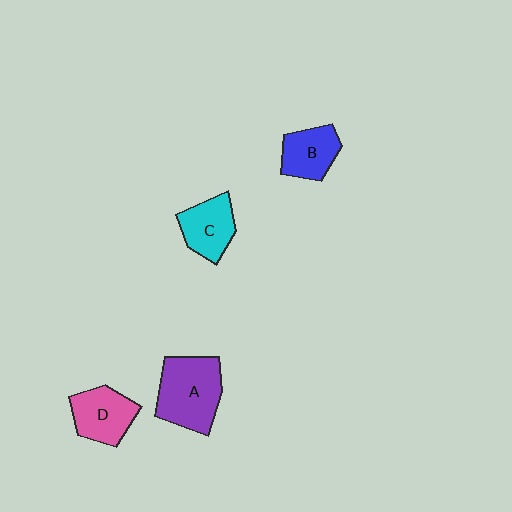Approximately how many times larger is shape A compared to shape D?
Approximately 1.4 times.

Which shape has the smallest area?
Shape B (blue).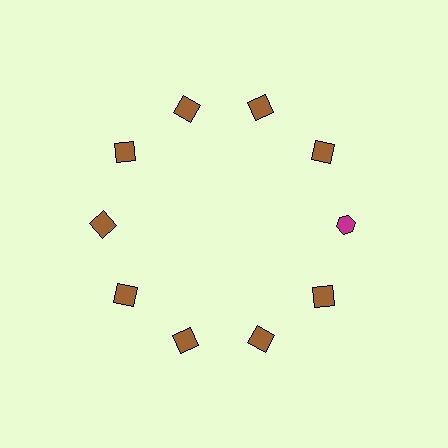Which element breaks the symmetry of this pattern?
The magenta hexagon at roughly the 3 o'clock position breaks the symmetry. All other shapes are brown squares.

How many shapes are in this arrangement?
There are 10 shapes arranged in a ring pattern.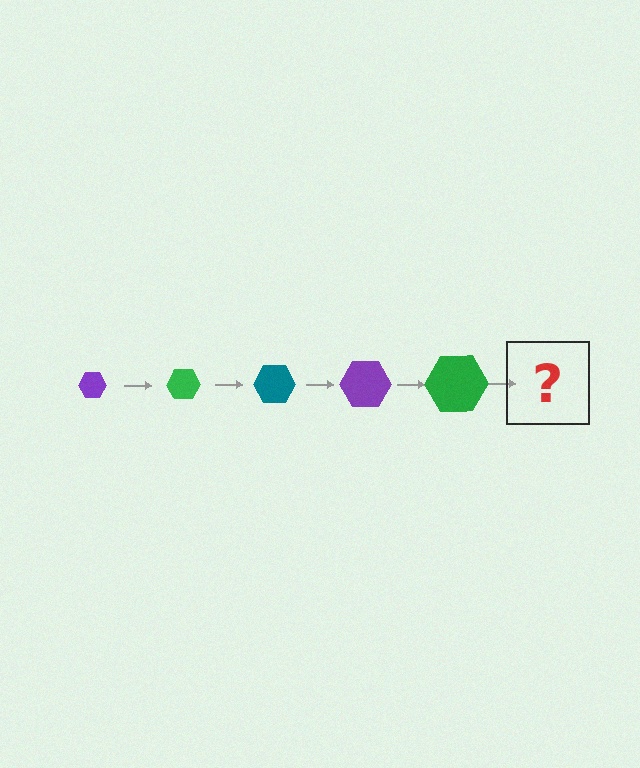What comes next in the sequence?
The next element should be a teal hexagon, larger than the previous one.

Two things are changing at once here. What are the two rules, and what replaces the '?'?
The two rules are that the hexagon grows larger each step and the color cycles through purple, green, and teal. The '?' should be a teal hexagon, larger than the previous one.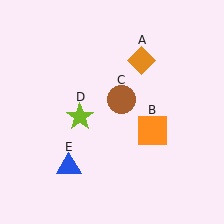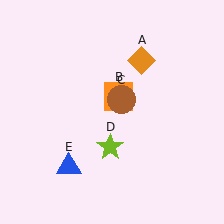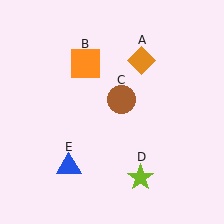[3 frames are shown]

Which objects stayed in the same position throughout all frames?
Orange diamond (object A) and brown circle (object C) and blue triangle (object E) remained stationary.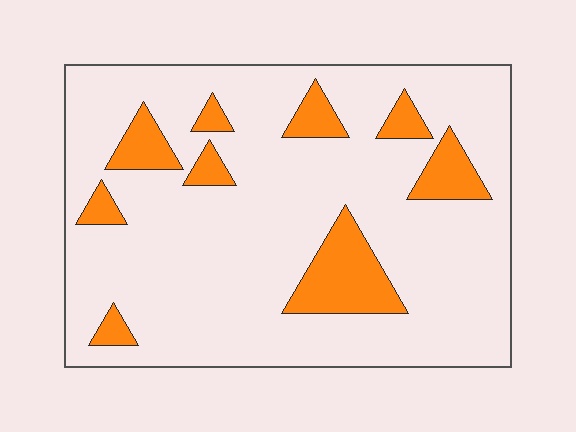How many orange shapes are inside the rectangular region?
9.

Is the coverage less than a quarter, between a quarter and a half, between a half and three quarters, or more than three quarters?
Less than a quarter.